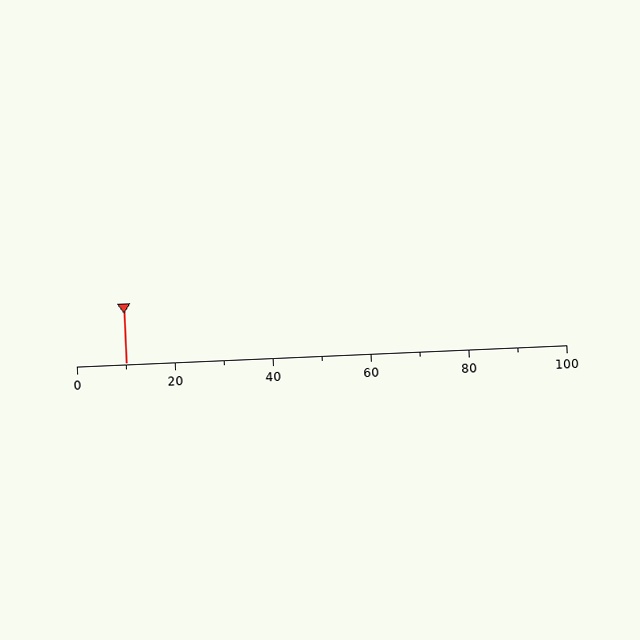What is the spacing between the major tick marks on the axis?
The major ticks are spaced 20 apart.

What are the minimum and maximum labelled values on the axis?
The axis runs from 0 to 100.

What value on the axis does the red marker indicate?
The marker indicates approximately 10.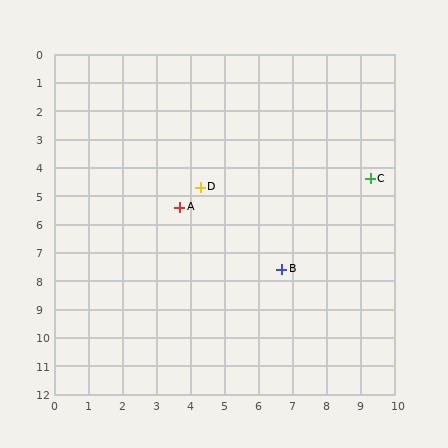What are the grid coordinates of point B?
Point B is at approximately (6.7, 7.6).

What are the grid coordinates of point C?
Point C is at approximately (9.3, 4.4).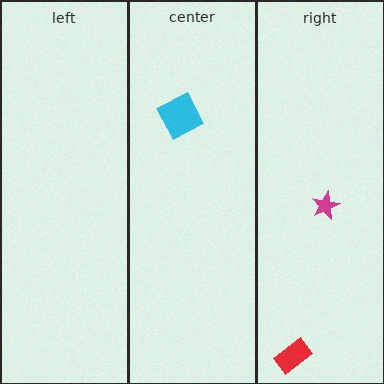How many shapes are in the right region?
2.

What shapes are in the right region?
The magenta star, the red rectangle.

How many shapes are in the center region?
1.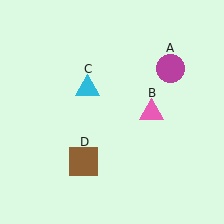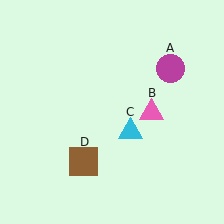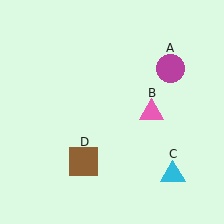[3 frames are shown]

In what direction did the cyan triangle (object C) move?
The cyan triangle (object C) moved down and to the right.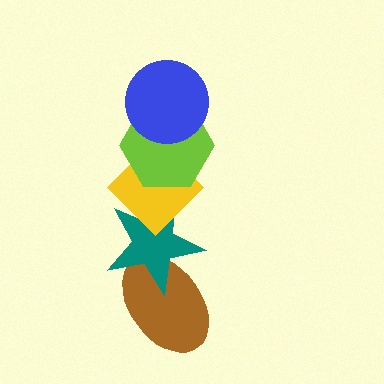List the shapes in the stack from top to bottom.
From top to bottom: the blue circle, the lime hexagon, the yellow diamond, the teal star, the brown ellipse.